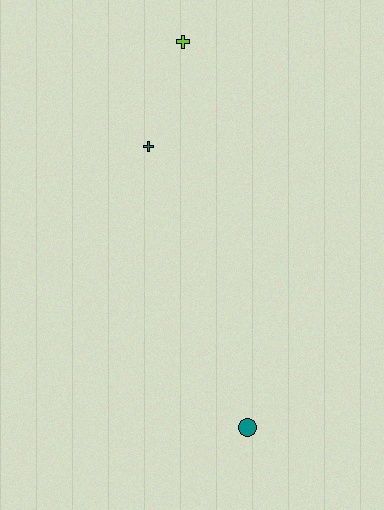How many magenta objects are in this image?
There are no magenta objects.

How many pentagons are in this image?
There are no pentagons.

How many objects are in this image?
There are 3 objects.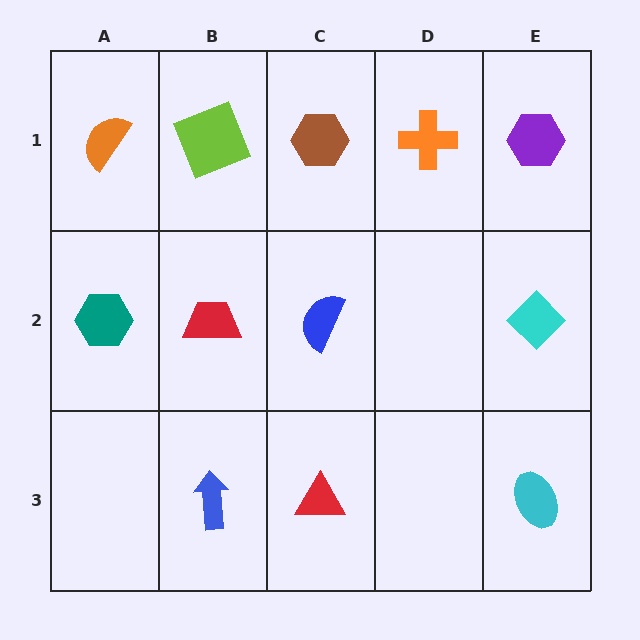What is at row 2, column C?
A blue semicircle.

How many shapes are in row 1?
5 shapes.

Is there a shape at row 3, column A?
No, that cell is empty.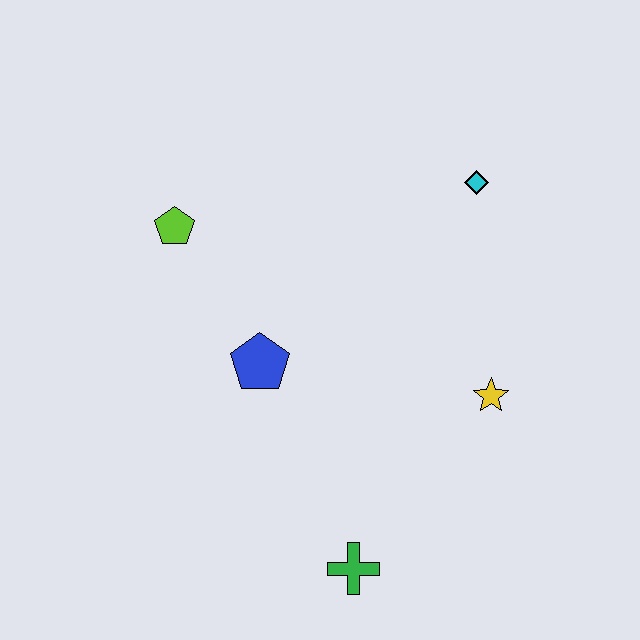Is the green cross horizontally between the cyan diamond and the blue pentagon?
Yes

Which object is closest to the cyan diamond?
The yellow star is closest to the cyan diamond.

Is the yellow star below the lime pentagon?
Yes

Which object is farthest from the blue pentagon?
The cyan diamond is farthest from the blue pentagon.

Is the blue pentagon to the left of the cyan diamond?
Yes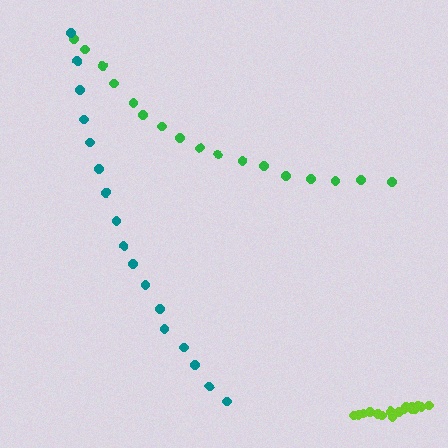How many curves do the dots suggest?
There are 3 distinct paths.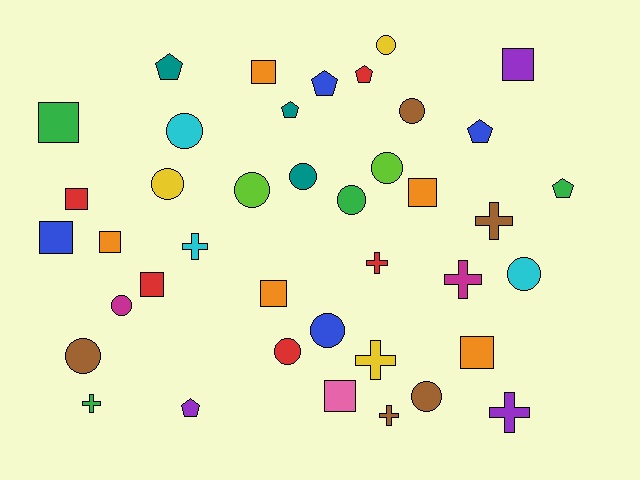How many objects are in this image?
There are 40 objects.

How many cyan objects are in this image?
There are 3 cyan objects.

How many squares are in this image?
There are 11 squares.